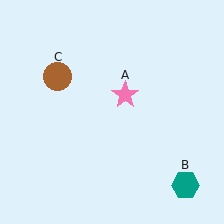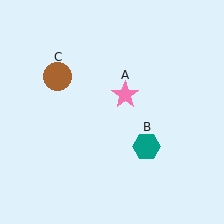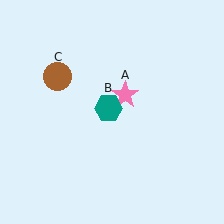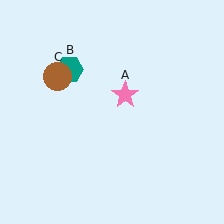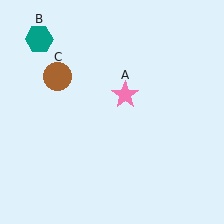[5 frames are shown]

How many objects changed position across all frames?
1 object changed position: teal hexagon (object B).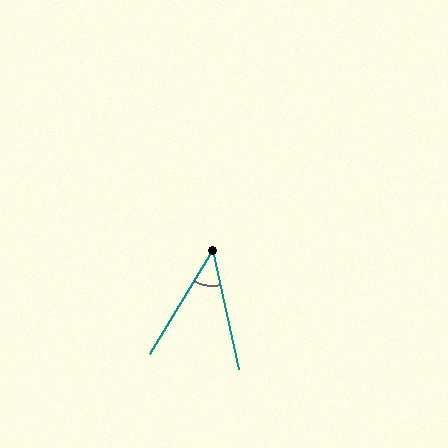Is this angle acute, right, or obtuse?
It is acute.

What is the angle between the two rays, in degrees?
Approximately 44 degrees.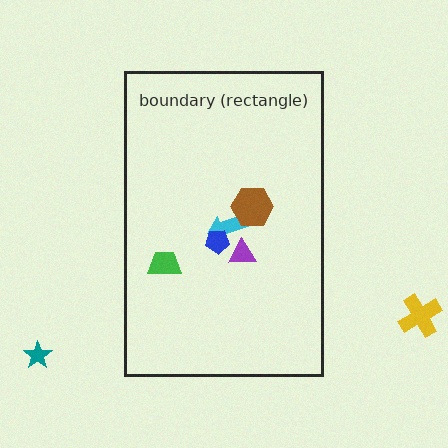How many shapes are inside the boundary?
5 inside, 2 outside.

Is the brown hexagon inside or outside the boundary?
Inside.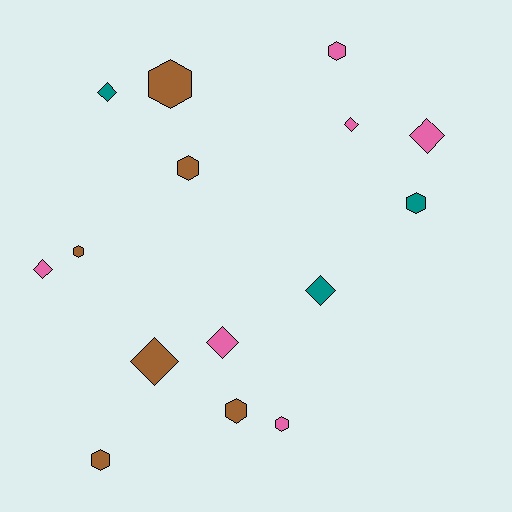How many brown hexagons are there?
There are 5 brown hexagons.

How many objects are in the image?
There are 15 objects.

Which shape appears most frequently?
Hexagon, with 8 objects.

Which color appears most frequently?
Brown, with 6 objects.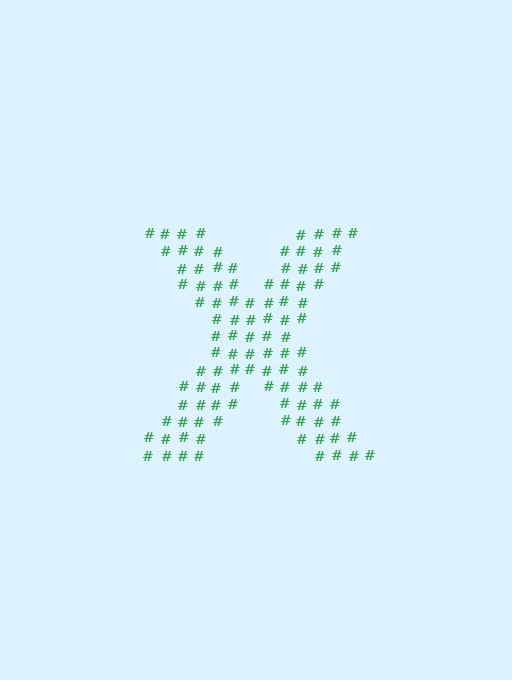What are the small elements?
The small elements are hash symbols.